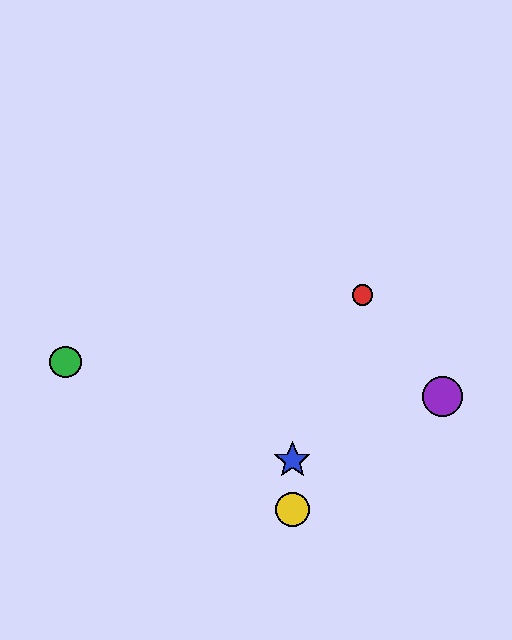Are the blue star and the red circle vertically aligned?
No, the blue star is at x≈292 and the red circle is at x≈362.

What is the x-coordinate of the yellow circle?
The yellow circle is at x≈292.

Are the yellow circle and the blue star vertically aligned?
Yes, both are at x≈292.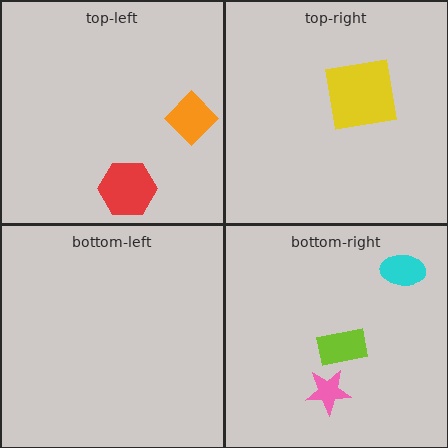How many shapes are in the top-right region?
1.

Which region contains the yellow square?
The top-right region.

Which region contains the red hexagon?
The top-left region.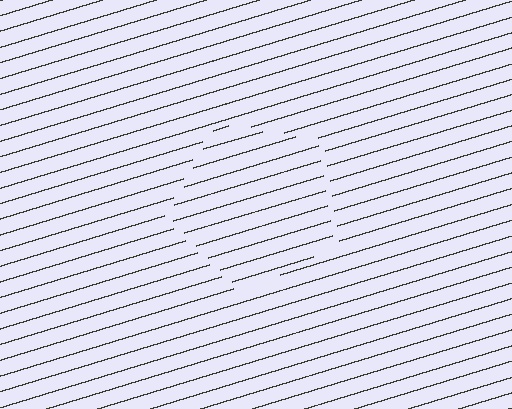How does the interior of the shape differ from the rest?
The interior of the shape contains the same grating, shifted by half a period — the contour is defined by the phase discontinuity where line-ends from the inner and outer gratings abut.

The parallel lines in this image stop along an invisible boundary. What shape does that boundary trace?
An illusory pentagon. The interior of the shape contains the same grating, shifted by half a period — the contour is defined by the phase discontinuity where line-ends from the inner and outer gratings abut.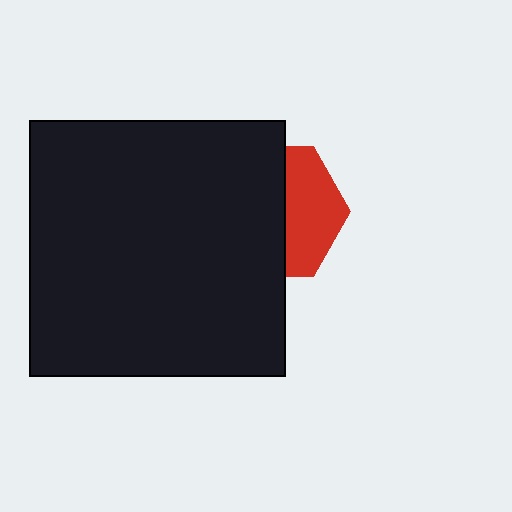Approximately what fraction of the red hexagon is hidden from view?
Roughly 58% of the red hexagon is hidden behind the black square.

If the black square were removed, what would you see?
You would see the complete red hexagon.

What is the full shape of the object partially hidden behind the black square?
The partially hidden object is a red hexagon.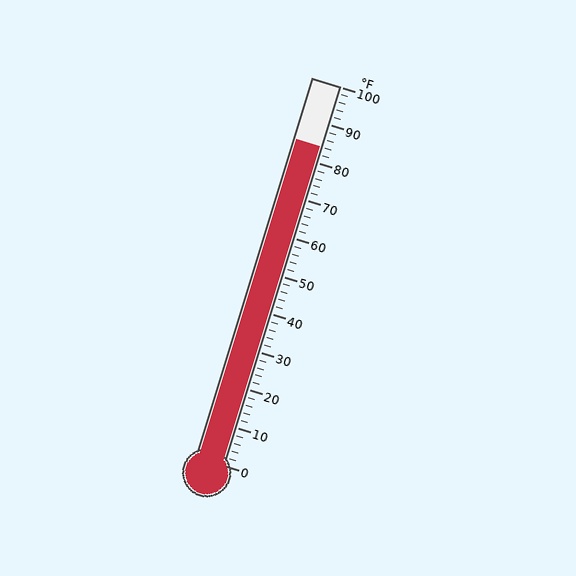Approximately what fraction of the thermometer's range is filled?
The thermometer is filled to approximately 85% of its range.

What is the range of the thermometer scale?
The thermometer scale ranges from 0°F to 100°F.